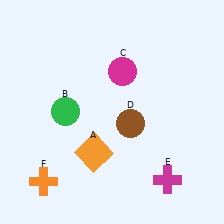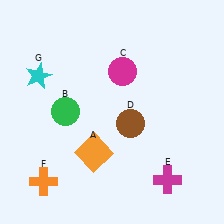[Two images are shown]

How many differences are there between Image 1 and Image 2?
There is 1 difference between the two images.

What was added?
A cyan star (G) was added in Image 2.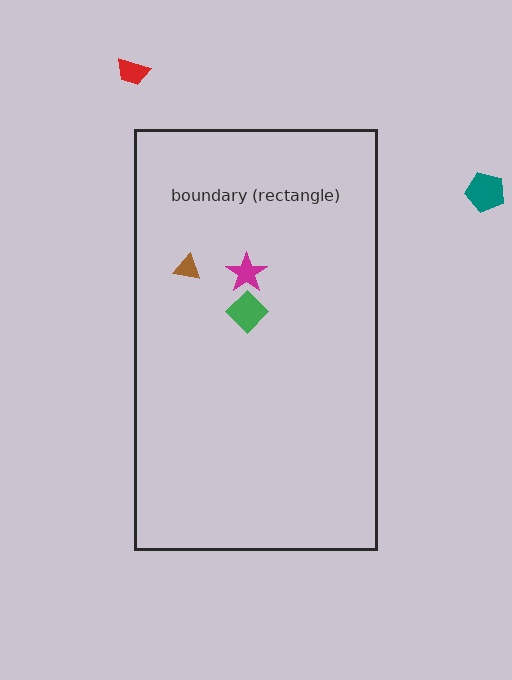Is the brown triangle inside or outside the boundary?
Inside.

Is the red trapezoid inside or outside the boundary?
Outside.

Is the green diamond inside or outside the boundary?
Inside.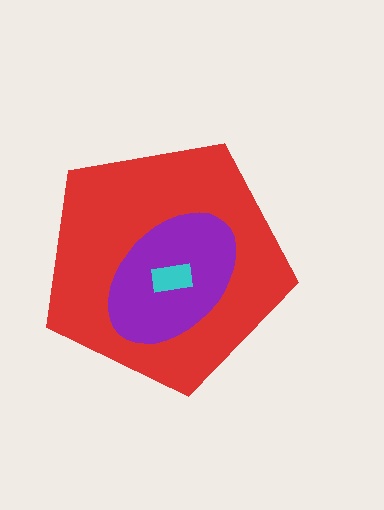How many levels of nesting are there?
3.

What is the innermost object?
The cyan rectangle.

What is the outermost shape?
The red pentagon.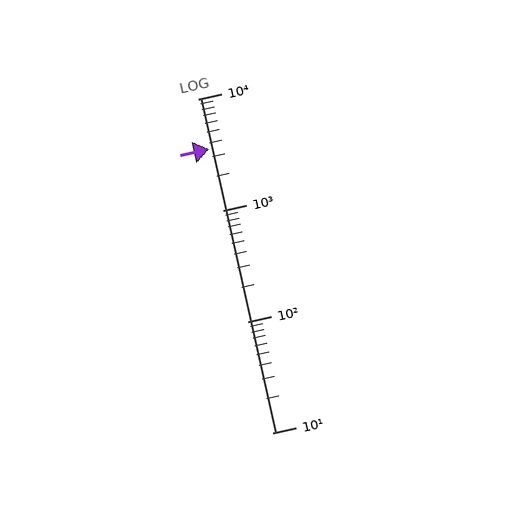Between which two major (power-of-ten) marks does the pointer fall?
The pointer is between 1000 and 10000.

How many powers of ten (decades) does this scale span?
The scale spans 3 decades, from 10 to 10000.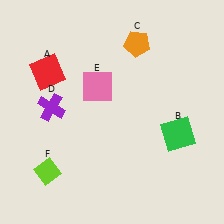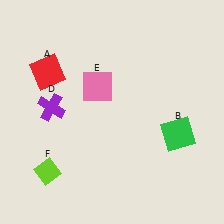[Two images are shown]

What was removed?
The orange pentagon (C) was removed in Image 2.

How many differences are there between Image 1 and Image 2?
There is 1 difference between the two images.